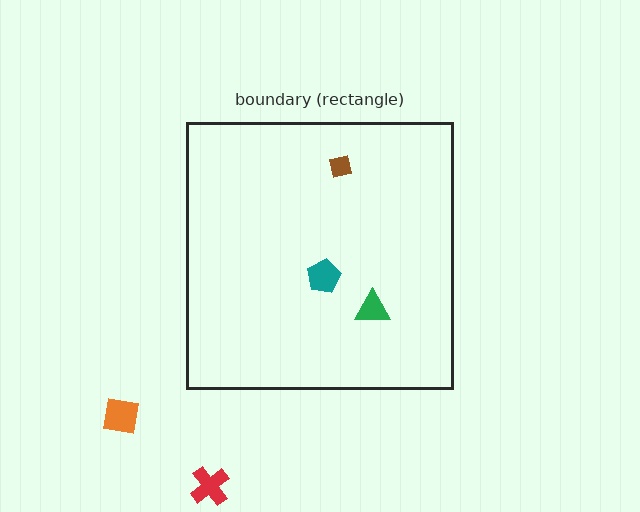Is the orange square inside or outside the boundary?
Outside.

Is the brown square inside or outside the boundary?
Inside.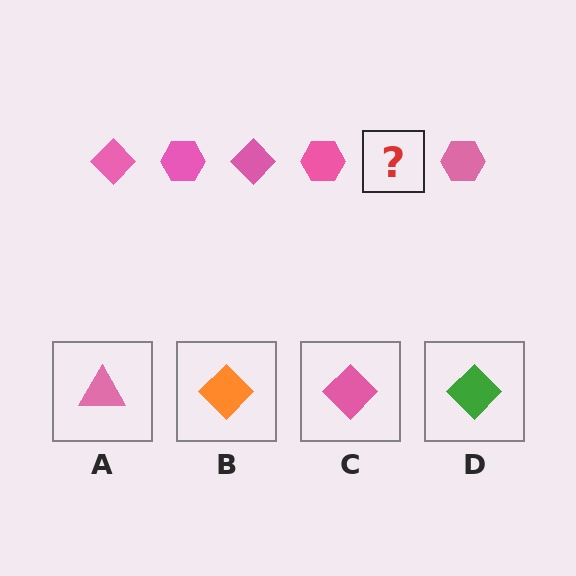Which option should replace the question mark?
Option C.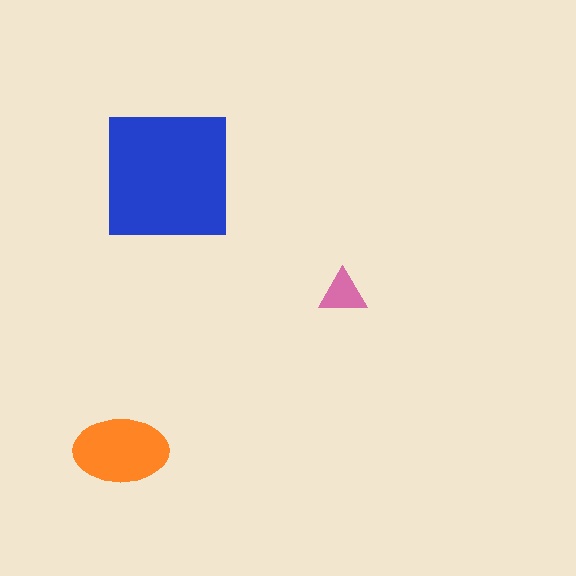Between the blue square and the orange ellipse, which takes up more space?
The blue square.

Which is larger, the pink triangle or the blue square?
The blue square.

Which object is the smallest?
The pink triangle.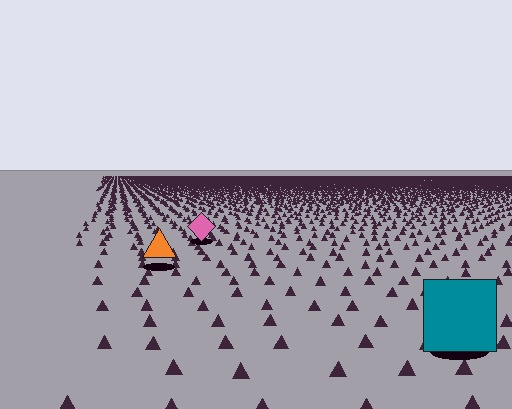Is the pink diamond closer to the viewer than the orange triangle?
No. The orange triangle is closer — you can tell from the texture gradient: the ground texture is coarser near it.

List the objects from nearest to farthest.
From nearest to farthest: the teal square, the orange triangle, the pink diamond.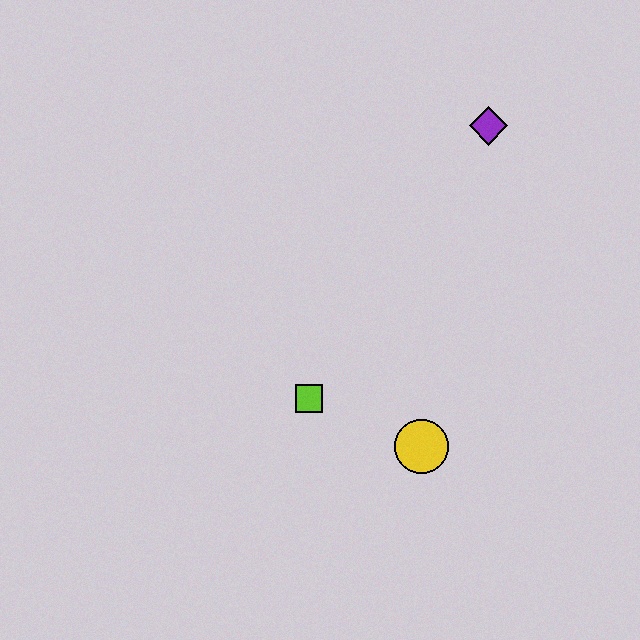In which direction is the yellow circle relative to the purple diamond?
The yellow circle is below the purple diamond.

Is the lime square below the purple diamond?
Yes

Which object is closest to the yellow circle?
The lime square is closest to the yellow circle.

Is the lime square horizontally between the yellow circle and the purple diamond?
No